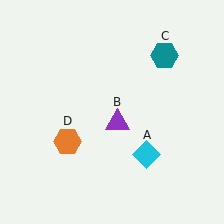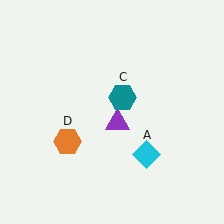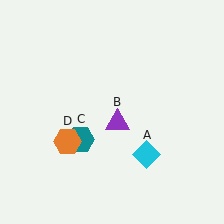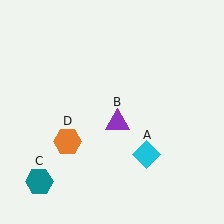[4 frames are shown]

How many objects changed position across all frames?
1 object changed position: teal hexagon (object C).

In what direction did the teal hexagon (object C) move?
The teal hexagon (object C) moved down and to the left.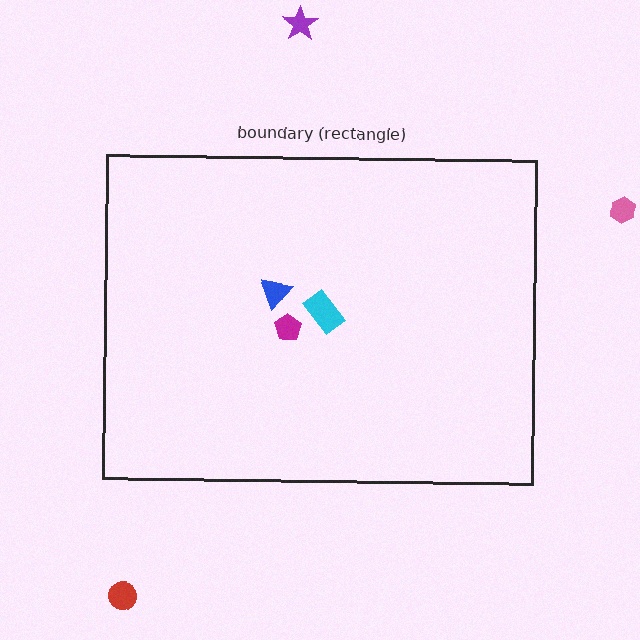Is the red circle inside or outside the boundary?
Outside.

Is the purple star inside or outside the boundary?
Outside.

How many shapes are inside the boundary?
3 inside, 3 outside.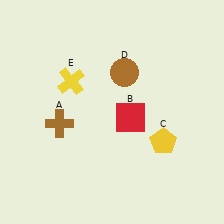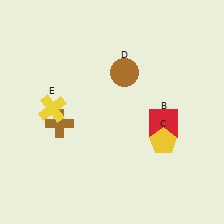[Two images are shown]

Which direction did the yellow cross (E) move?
The yellow cross (E) moved down.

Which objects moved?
The objects that moved are: the red square (B), the yellow cross (E).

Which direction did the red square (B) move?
The red square (B) moved right.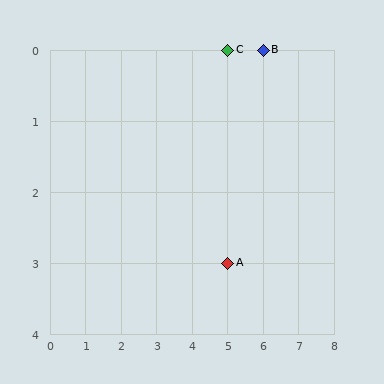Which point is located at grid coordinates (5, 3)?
Point A is at (5, 3).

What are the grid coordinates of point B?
Point B is at grid coordinates (6, 0).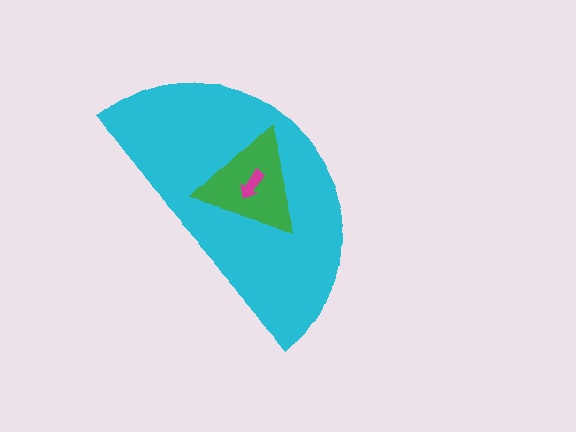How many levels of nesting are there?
3.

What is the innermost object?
The magenta arrow.